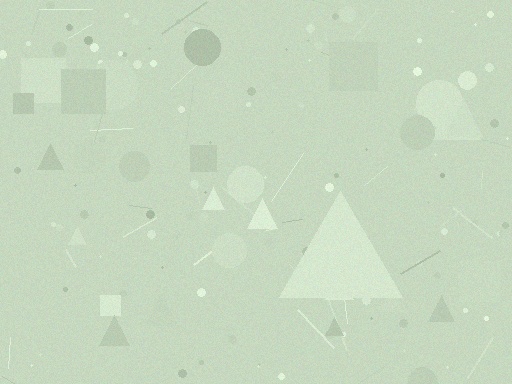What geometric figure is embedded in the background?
A triangle is embedded in the background.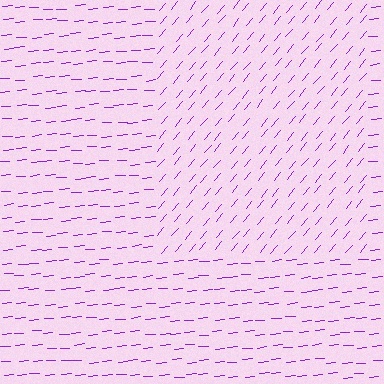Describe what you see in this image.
The image is filled with small purple line segments. A rectangle region in the image has lines oriented differently from the surrounding lines, creating a visible texture boundary.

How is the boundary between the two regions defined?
The boundary is defined purely by a change in line orientation (approximately 45 degrees difference). All lines are the same color and thickness.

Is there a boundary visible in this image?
Yes, there is a texture boundary formed by a change in line orientation.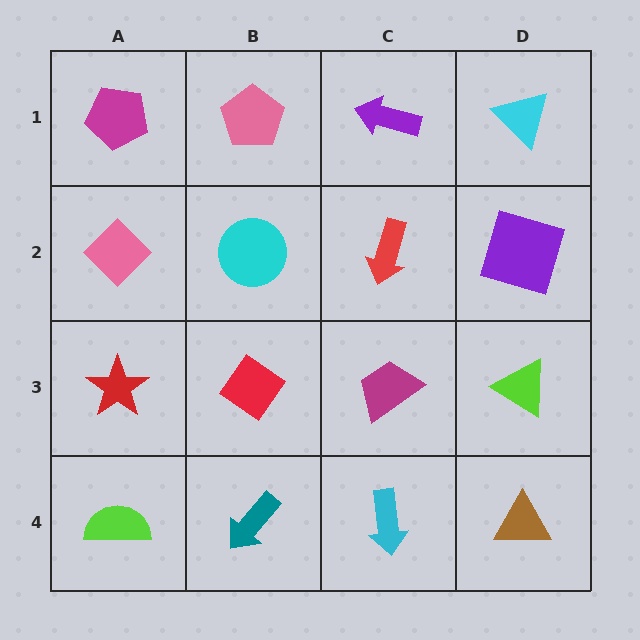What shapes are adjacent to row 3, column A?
A pink diamond (row 2, column A), a lime semicircle (row 4, column A), a red diamond (row 3, column B).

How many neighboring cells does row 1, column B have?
3.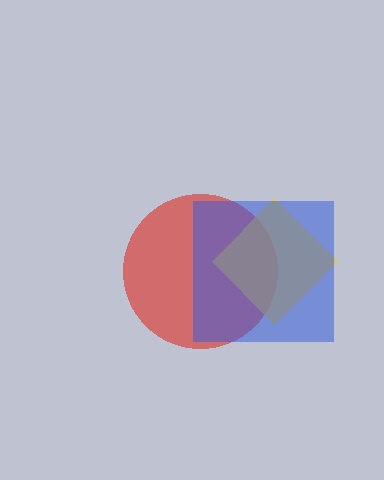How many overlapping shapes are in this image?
There are 3 overlapping shapes in the image.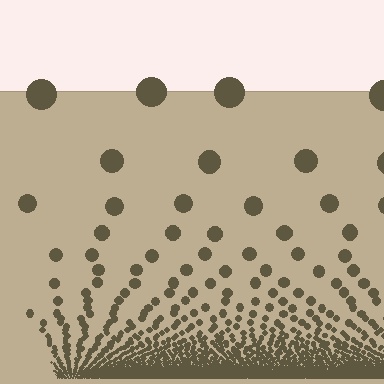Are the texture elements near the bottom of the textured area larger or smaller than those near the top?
Smaller. The gradient is inverted — elements near the bottom are smaller and denser.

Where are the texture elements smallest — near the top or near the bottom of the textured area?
Near the bottom.